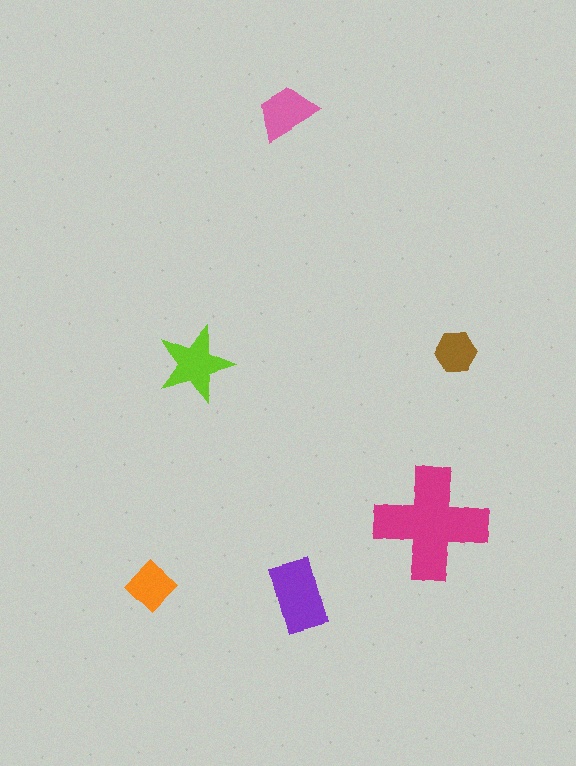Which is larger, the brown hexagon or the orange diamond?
The orange diamond.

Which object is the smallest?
The brown hexagon.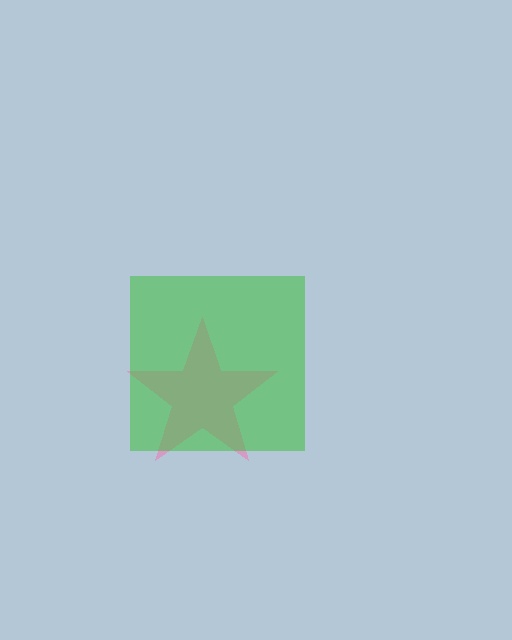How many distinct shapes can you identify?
There are 2 distinct shapes: a pink star, a green square.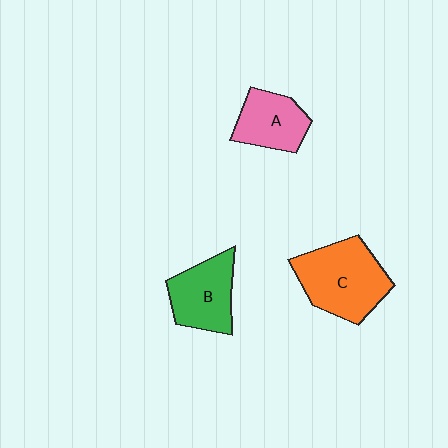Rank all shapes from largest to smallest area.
From largest to smallest: C (orange), B (green), A (pink).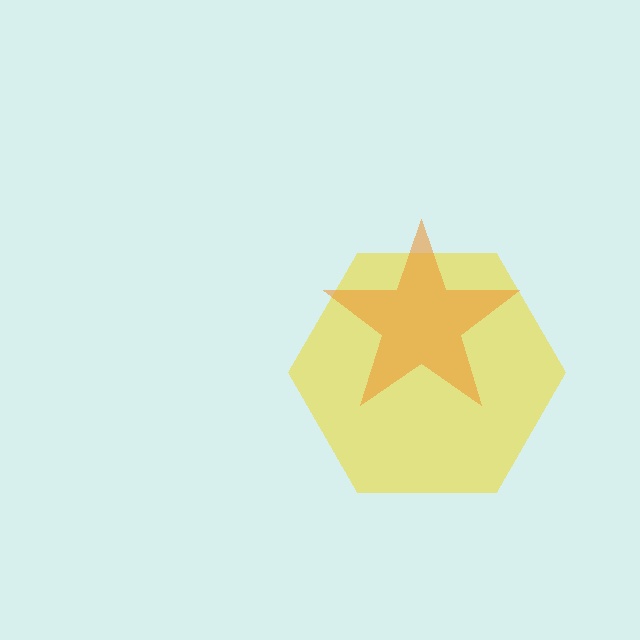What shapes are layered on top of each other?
The layered shapes are: a yellow hexagon, an orange star.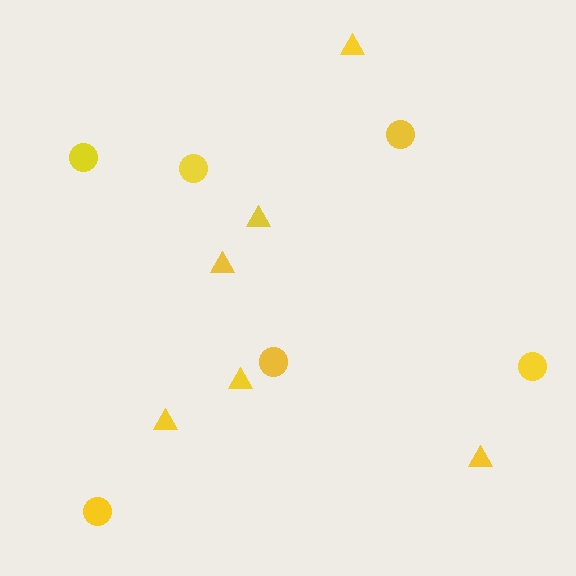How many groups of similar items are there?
There are 2 groups: one group of triangles (6) and one group of circles (6).